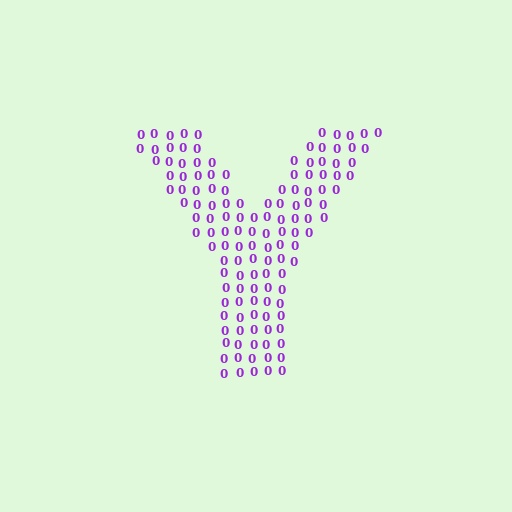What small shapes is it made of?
It is made of small digit 0's.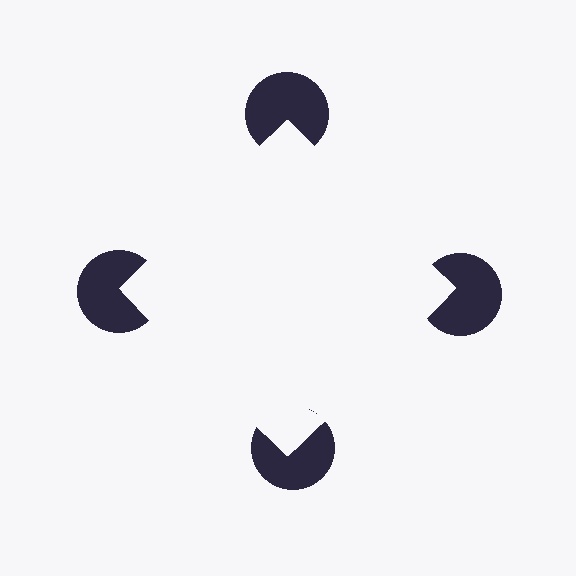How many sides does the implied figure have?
4 sides.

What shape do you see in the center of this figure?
An illusory square — its edges are inferred from the aligned wedge cuts in the pac-man discs, not physically drawn.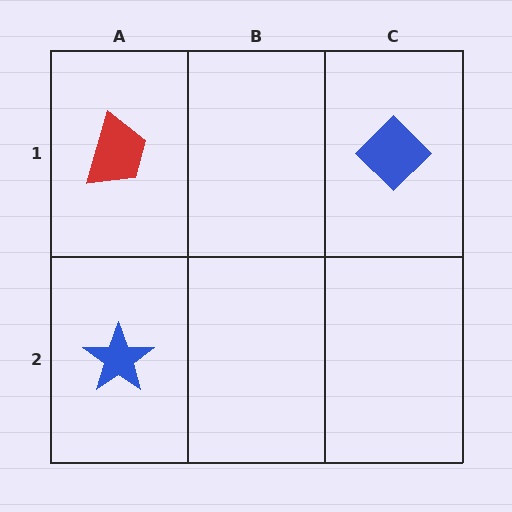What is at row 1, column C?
A blue diamond.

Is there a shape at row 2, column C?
No, that cell is empty.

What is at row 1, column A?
A red trapezoid.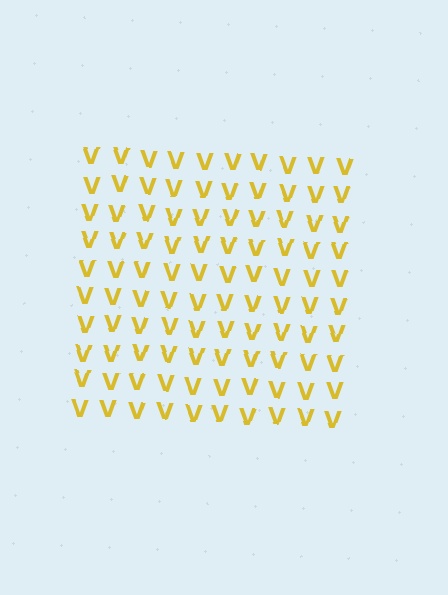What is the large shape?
The large shape is a square.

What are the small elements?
The small elements are letter V's.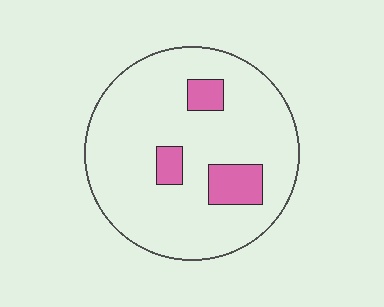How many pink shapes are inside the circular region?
3.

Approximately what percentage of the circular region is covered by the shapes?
Approximately 10%.